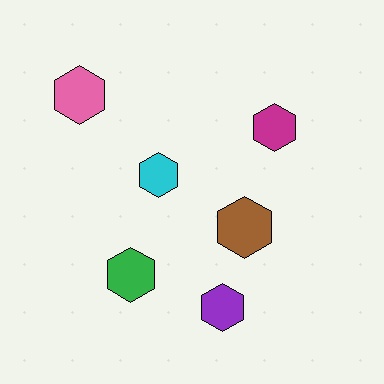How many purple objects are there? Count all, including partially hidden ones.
There is 1 purple object.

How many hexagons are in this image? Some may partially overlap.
There are 6 hexagons.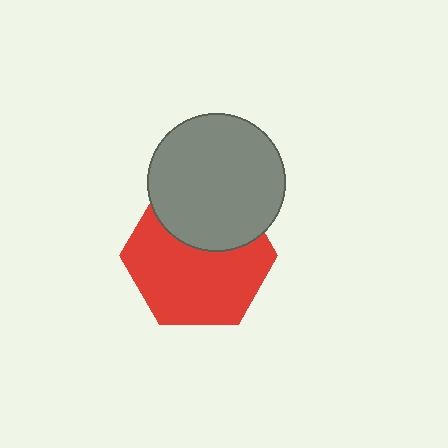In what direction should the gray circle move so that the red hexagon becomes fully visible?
The gray circle should move up. That is the shortest direction to clear the overlap and leave the red hexagon fully visible.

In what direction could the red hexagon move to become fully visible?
The red hexagon could move down. That would shift it out from behind the gray circle entirely.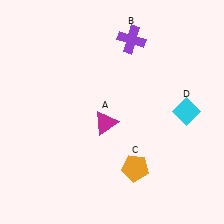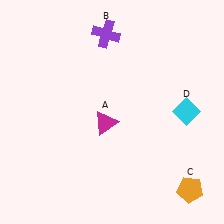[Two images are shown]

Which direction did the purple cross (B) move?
The purple cross (B) moved left.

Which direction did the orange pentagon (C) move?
The orange pentagon (C) moved right.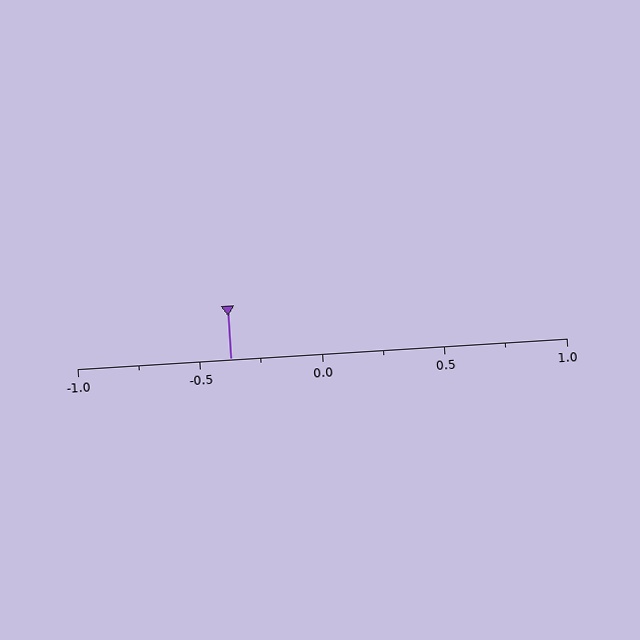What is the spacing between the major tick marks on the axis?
The major ticks are spaced 0.5 apart.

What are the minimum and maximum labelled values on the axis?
The axis runs from -1.0 to 1.0.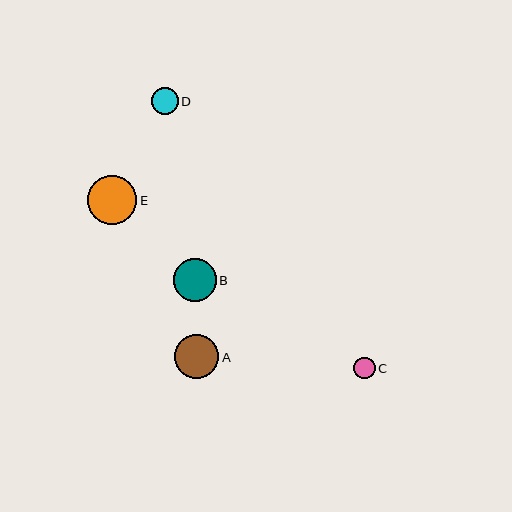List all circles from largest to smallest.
From largest to smallest: E, A, B, D, C.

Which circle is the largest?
Circle E is the largest with a size of approximately 49 pixels.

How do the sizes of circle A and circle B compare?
Circle A and circle B are approximately the same size.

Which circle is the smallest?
Circle C is the smallest with a size of approximately 22 pixels.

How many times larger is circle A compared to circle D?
Circle A is approximately 1.7 times the size of circle D.